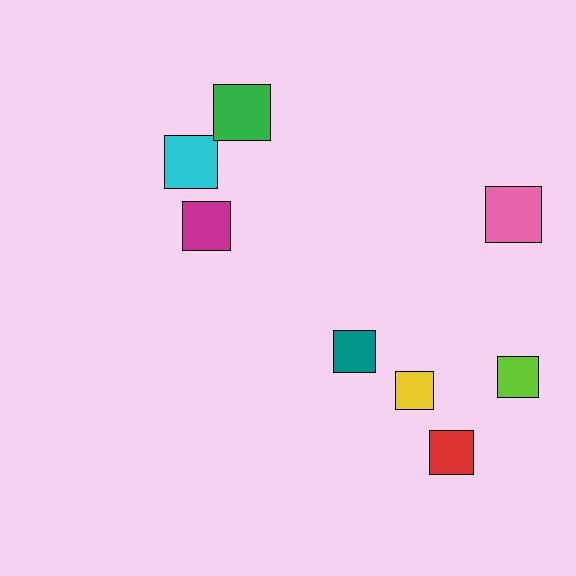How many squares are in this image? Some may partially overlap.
There are 8 squares.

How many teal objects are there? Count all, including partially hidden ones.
There is 1 teal object.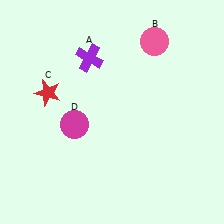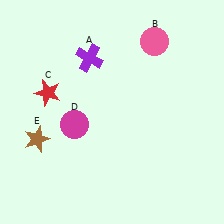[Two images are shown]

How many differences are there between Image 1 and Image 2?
There is 1 difference between the two images.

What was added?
A brown star (E) was added in Image 2.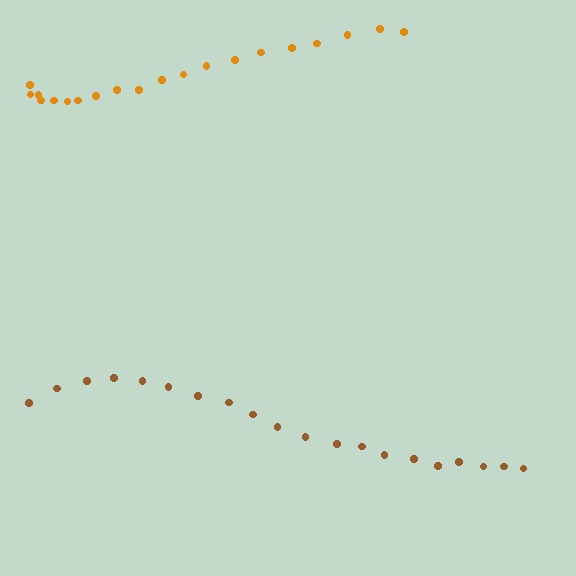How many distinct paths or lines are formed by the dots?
There are 2 distinct paths.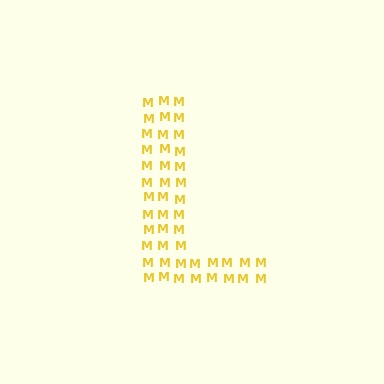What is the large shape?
The large shape is the letter L.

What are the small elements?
The small elements are letter M's.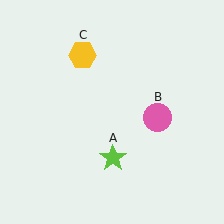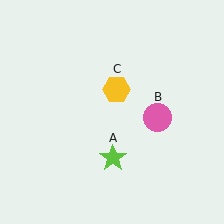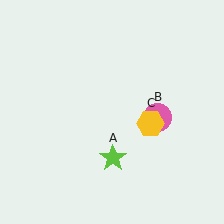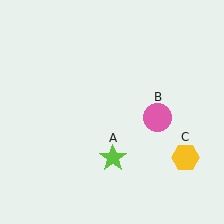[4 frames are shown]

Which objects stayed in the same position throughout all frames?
Lime star (object A) and pink circle (object B) remained stationary.